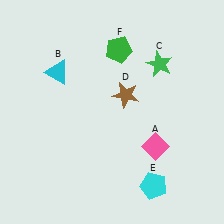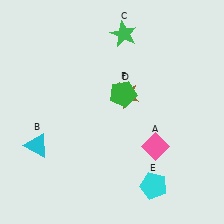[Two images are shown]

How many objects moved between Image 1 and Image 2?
3 objects moved between the two images.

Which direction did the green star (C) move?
The green star (C) moved left.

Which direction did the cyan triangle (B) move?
The cyan triangle (B) moved down.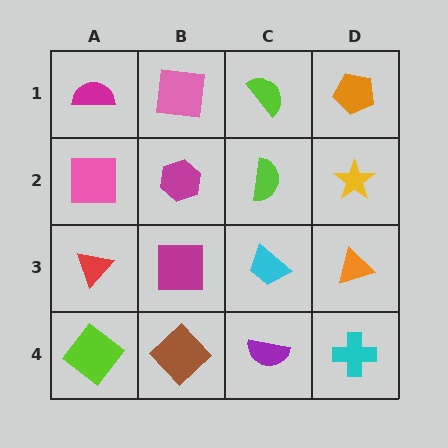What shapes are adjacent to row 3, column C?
A lime semicircle (row 2, column C), a purple semicircle (row 4, column C), a magenta square (row 3, column B), an orange triangle (row 3, column D).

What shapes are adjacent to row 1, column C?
A lime semicircle (row 2, column C), a pink square (row 1, column B), an orange pentagon (row 1, column D).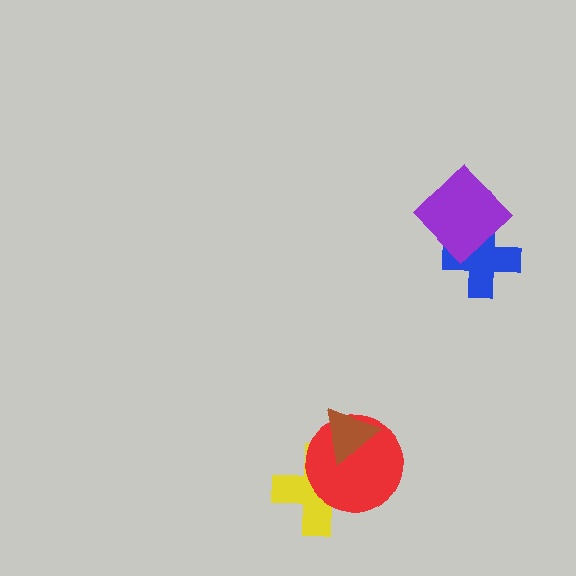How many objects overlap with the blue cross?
1 object overlaps with the blue cross.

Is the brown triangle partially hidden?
No, no other shape covers it.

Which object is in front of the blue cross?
The purple diamond is in front of the blue cross.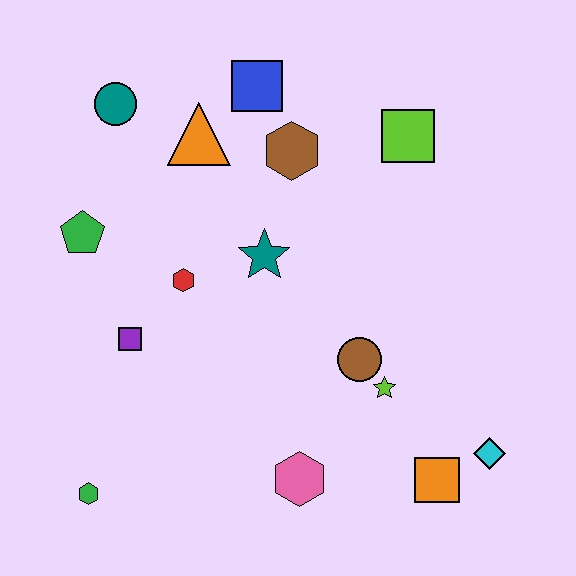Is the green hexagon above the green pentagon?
No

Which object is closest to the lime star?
The brown circle is closest to the lime star.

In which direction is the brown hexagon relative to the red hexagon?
The brown hexagon is above the red hexagon.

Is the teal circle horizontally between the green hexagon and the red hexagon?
Yes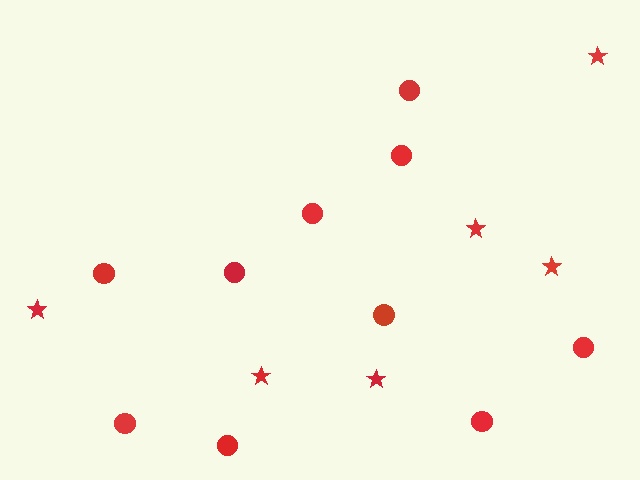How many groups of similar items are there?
There are 2 groups: one group of circles (10) and one group of stars (6).